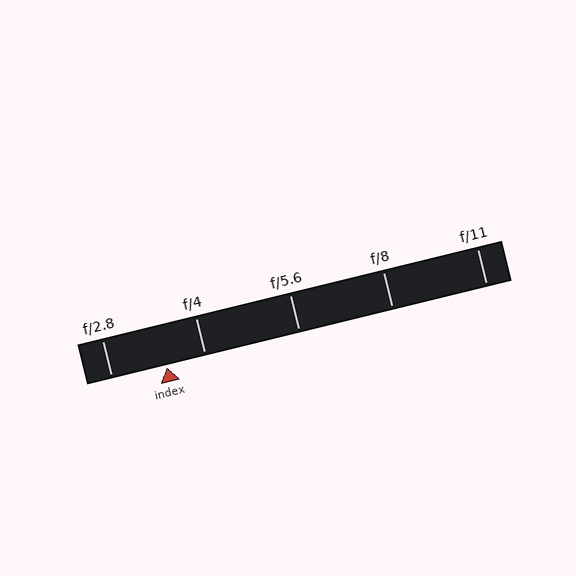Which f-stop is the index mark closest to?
The index mark is closest to f/4.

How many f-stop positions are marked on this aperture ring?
There are 5 f-stop positions marked.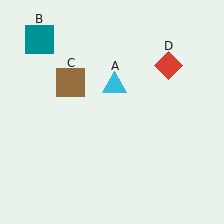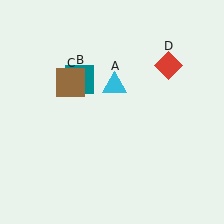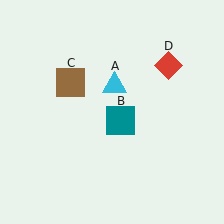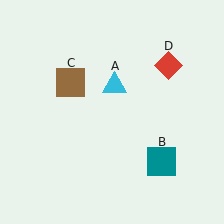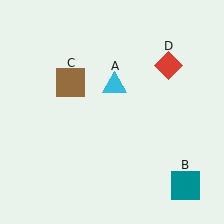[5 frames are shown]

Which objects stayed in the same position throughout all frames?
Cyan triangle (object A) and brown square (object C) and red diamond (object D) remained stationary.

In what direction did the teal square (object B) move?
The teal square (object B) moved down and to the right.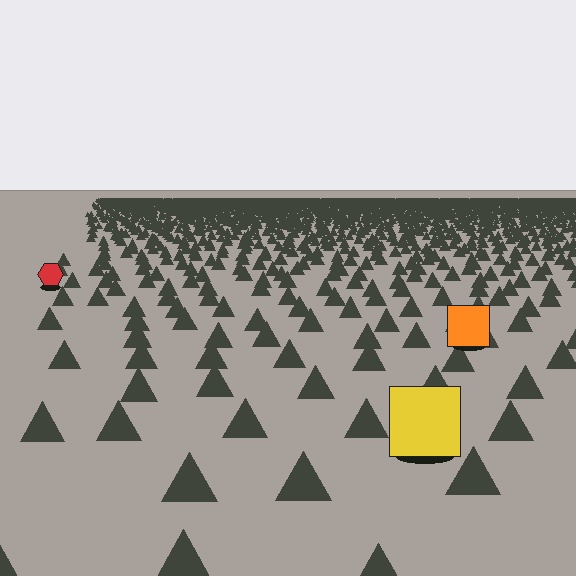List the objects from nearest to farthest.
From nearest to farthest: the yellow square, the orange square, the red hexagon.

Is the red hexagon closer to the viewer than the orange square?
No. The orange square is closer — you can tell from the texture gradient: the ground texture is coarser near it.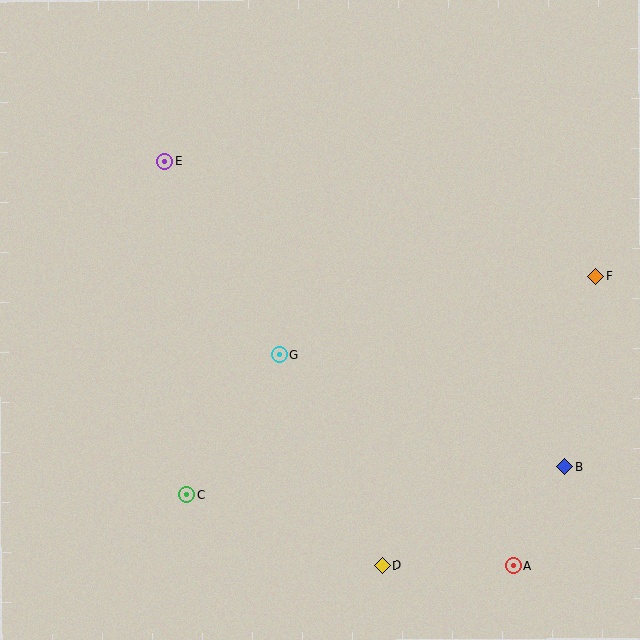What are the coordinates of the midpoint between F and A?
The midpoint between F and A is at (554, 421).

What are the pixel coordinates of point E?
Point E is at (165, 161).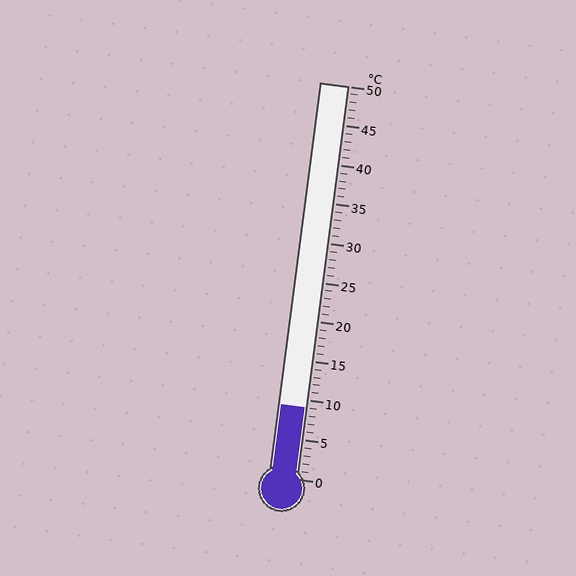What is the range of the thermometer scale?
The thermometer scale ranges from 0°C to 50°C.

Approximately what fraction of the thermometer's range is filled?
The thermometer is filled to approximately 20% of its range.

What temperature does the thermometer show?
The thermometer shows approximately 9°C.